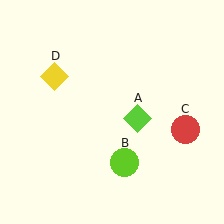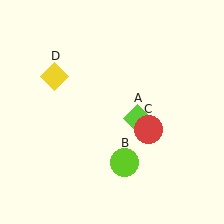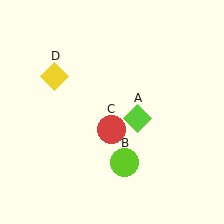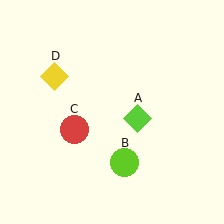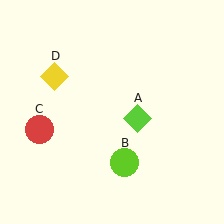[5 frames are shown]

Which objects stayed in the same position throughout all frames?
Lime diamond (object A) and lime circle (object B) and yellow diamond (object D) remained stationary.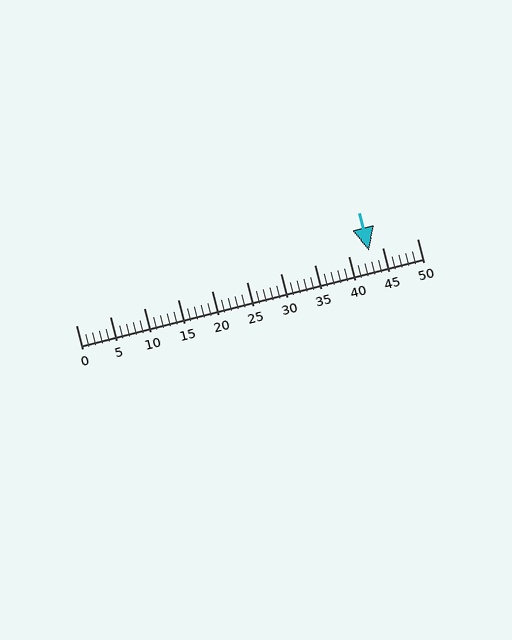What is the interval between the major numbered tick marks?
The major tick marks are spaced 5 units apart.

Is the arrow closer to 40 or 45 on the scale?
The arrow is closer to 45.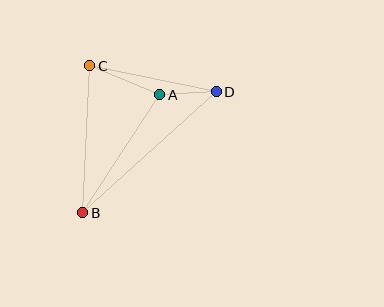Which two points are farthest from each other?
Points B and D are farthest from each other.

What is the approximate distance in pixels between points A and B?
The distance between A and B is approximately 140 pixels.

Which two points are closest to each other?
Points A and D are closest to each other.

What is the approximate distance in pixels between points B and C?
The distance between B and C is approximately 147 pixels.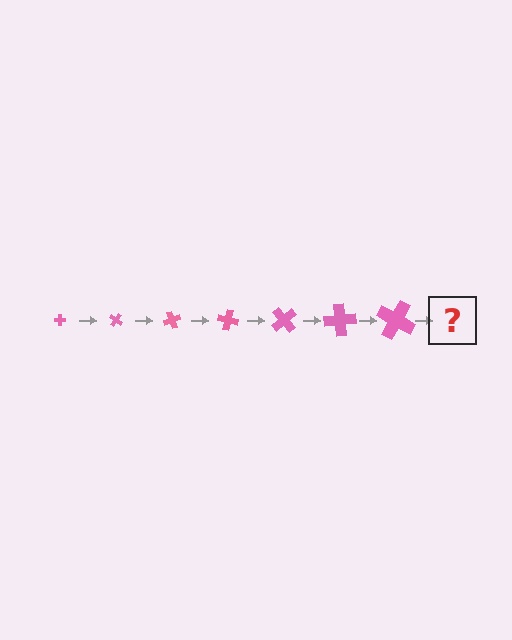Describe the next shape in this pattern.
It should be a cross, larger than the previous one and rotated 245 degrees from the start.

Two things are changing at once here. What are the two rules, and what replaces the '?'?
The two rules are that the cross grows larger each step and it rotates 35 degrees each step. The '?' should be a cross, larger than the previous one and rotated 245 degrees from the start.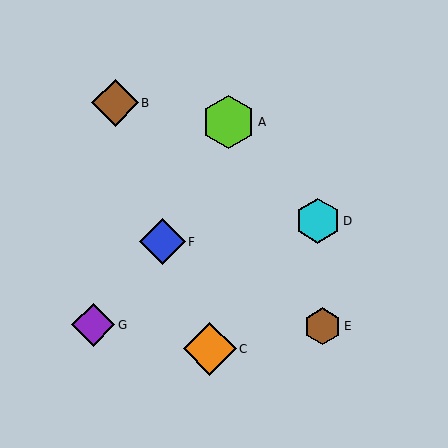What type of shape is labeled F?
Shape F is a blue diamond.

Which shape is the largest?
The lime hexagon (labeled A) is the largest.